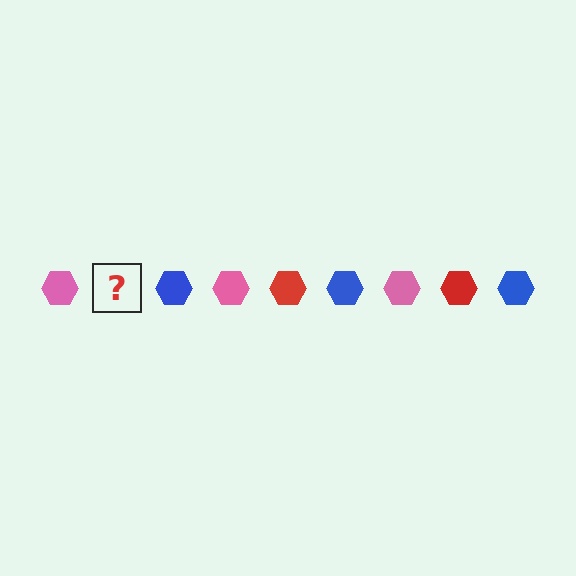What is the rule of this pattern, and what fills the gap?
The rule is that the pattern cycles through pink, red, blue hexagons. The gap should be filled with a red hexagon.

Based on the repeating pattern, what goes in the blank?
The blank should be a red hexagon.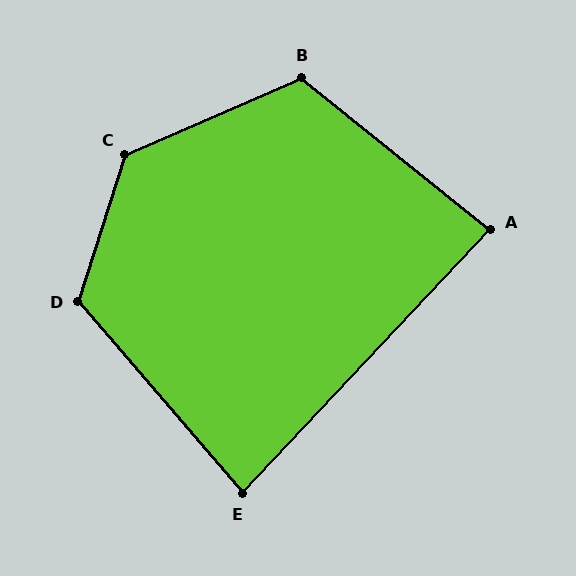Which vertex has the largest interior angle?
C, at approximately 131 degrees.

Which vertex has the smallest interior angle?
E, at approximately 84 degrees.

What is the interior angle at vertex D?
Approximately 122 degrees (obtuse).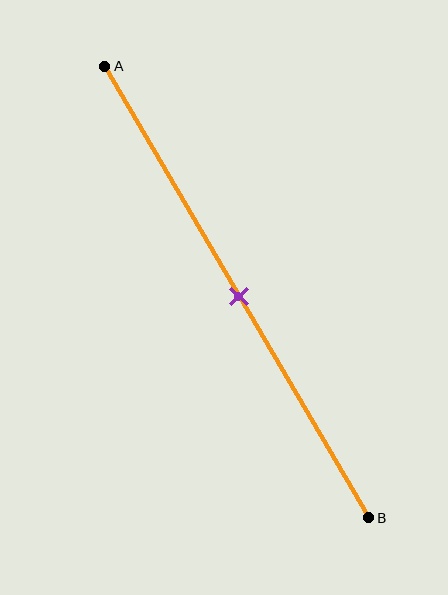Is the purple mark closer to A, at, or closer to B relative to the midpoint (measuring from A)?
The purple mark is approximately at the midpoint of segment AB.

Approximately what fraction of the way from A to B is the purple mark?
The purple mark is approximately 50% of the way from A to B.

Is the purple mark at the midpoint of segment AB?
Yes, the mark is approximately at the midpoint.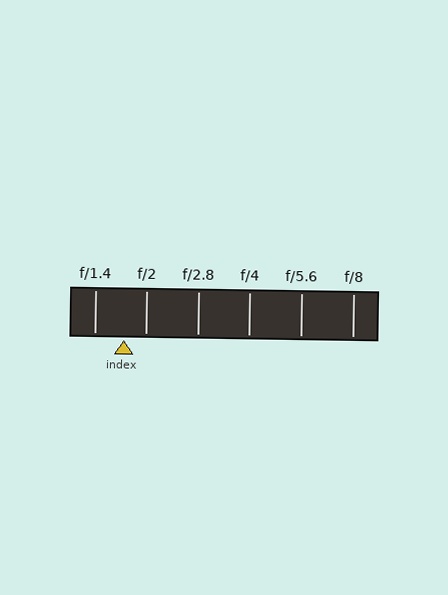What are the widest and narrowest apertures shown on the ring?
The widest aperture shown is f/1.4 and the narrowest is f/8.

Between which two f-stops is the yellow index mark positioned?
The index mark is between f/1.4 and f/2.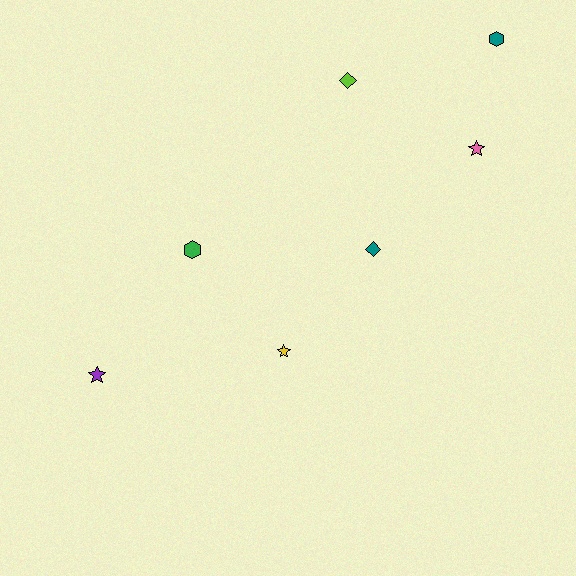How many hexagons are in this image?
There are 2 hexagons.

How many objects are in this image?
There are 7 objects.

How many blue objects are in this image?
There are no blue objects.